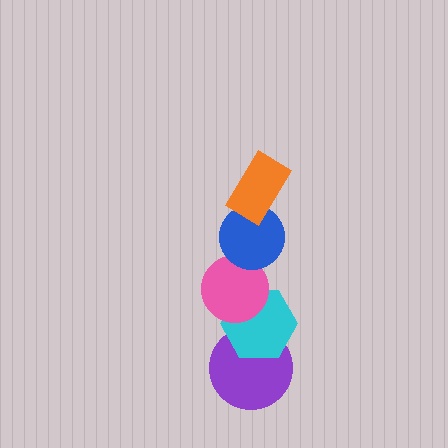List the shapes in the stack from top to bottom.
From top to bottom: the orange rectangle, the blue circle, the pink circle, the cyan hexagon, the purple circle.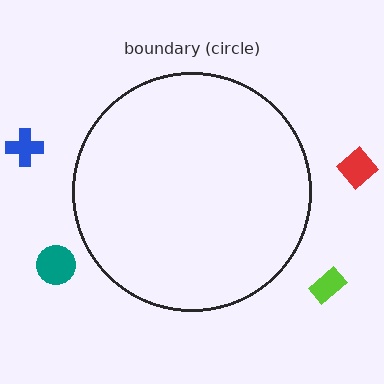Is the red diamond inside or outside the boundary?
Outside.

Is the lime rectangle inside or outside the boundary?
Outside.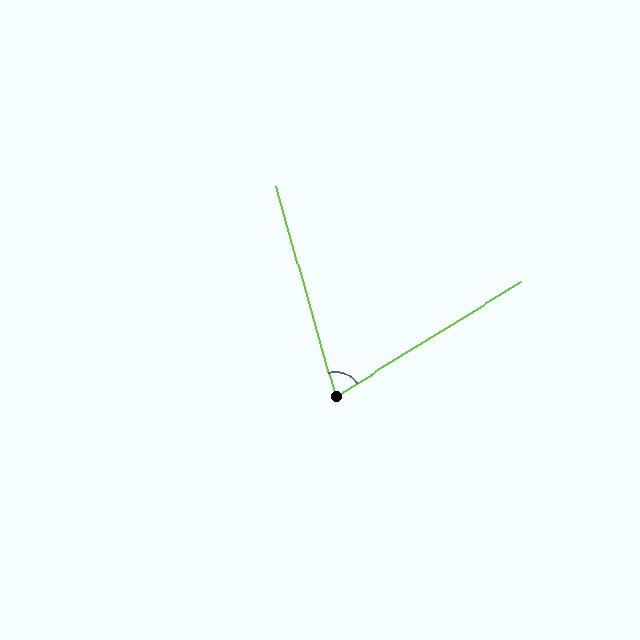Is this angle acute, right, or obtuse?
It is acute.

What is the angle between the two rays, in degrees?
Approximately 74 degrees.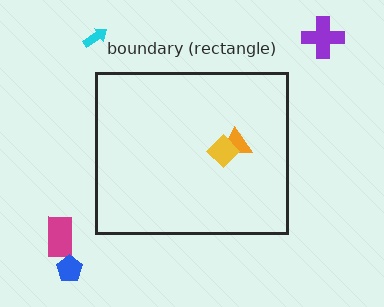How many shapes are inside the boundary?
2 inside, 4 outside.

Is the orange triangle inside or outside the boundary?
Inside.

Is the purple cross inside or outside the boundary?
Outside.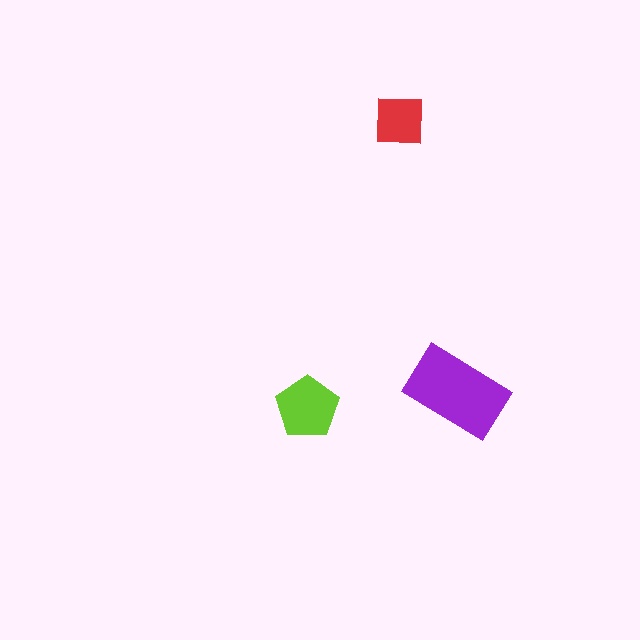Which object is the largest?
The purple rectangle.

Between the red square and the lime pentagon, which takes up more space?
The lime pentagon.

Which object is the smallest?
The red square.